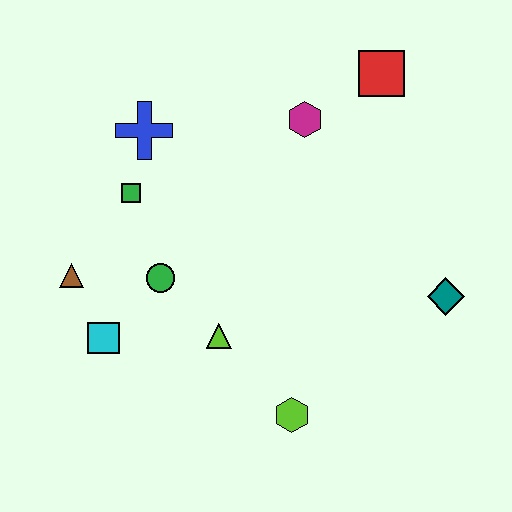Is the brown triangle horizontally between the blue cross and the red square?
No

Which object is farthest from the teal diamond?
The brown triangle is farthest from the teal diamond.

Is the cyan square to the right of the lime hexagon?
No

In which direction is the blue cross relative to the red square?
The blue cross is to the left of the red square.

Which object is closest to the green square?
The blue cross is closest to the green square.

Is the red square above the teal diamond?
Yes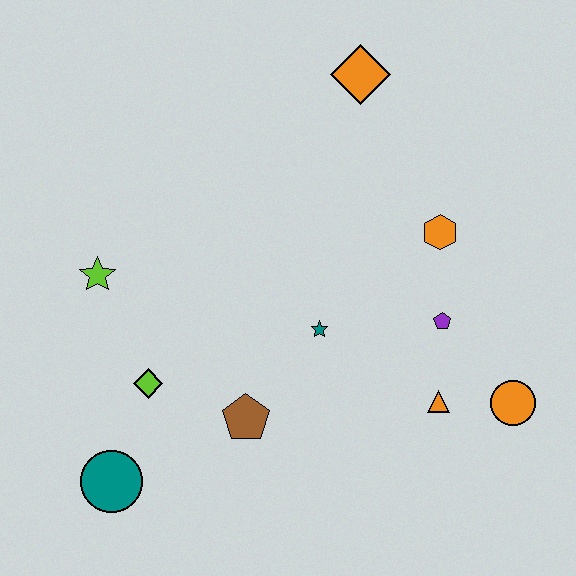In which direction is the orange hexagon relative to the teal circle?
The orange hexagon is to the right of the teal circle.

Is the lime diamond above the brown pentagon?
Yes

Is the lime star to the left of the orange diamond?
Yes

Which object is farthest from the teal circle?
The orange diamond is farthest from the teal circle.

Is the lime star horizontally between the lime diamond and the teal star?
No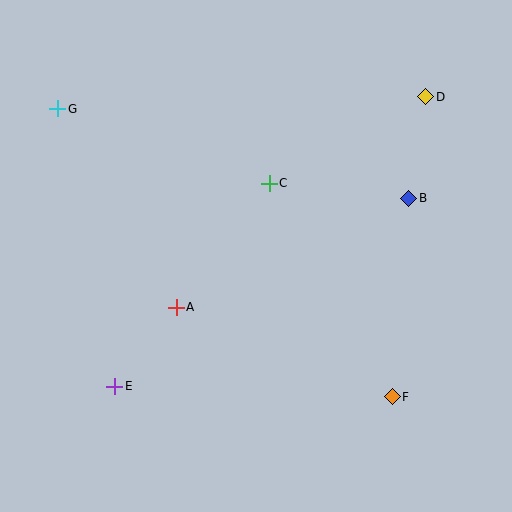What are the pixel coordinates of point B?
Point B is at (409, 198).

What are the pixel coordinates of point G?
Point G is at (58, 109).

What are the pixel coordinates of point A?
Point A is at (176, 307).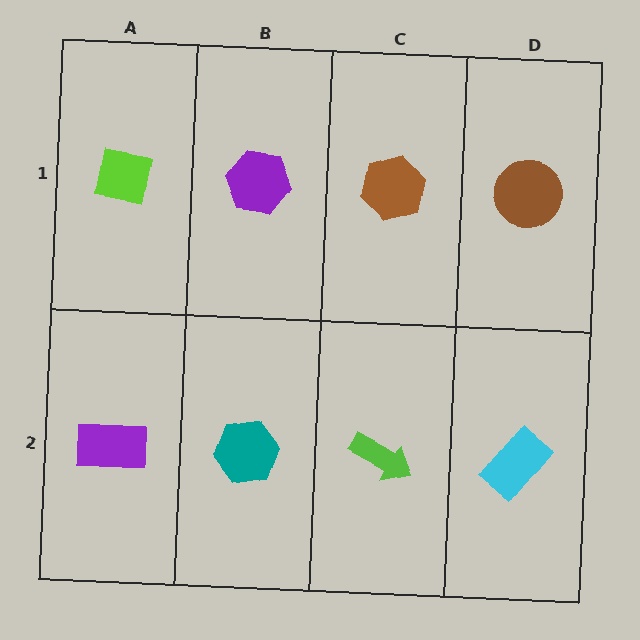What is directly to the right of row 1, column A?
A purple hexagon.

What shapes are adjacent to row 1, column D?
A cyan rectangle (row 2, column D), a brown hexagon (row 1, column C).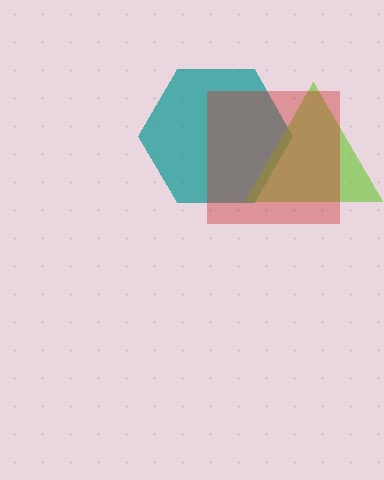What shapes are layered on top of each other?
The layered shapes are: a teal hexagon, a lime triangle, a red square.